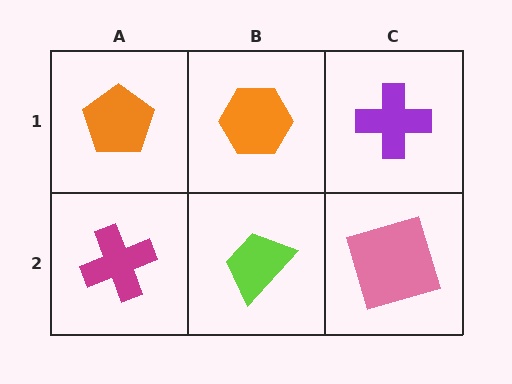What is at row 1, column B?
An orange hexagon.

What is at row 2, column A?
A magenta cross.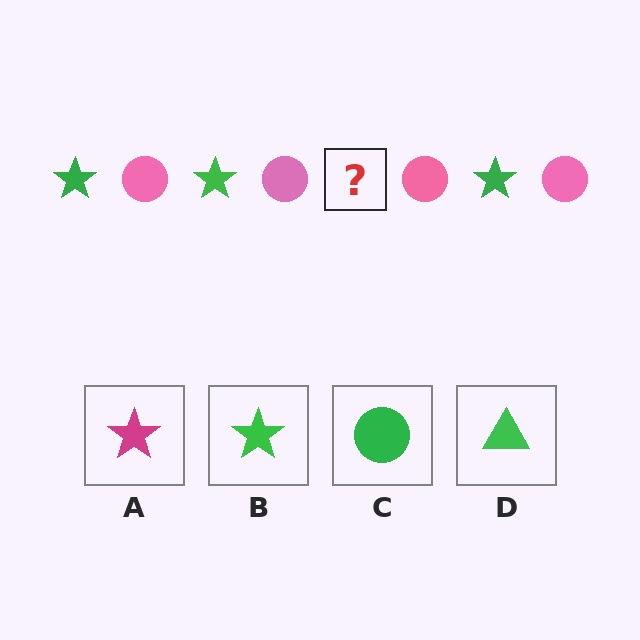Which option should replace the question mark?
Option B.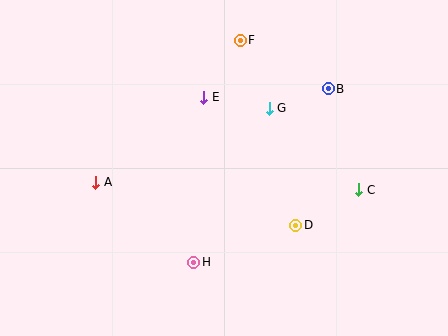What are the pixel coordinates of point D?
Point D is at (296, 225).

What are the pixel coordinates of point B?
Point B is at (328, 89).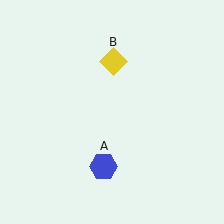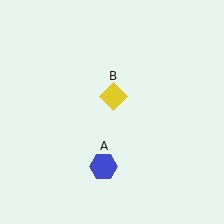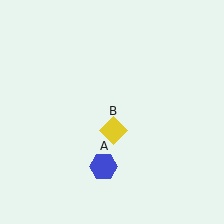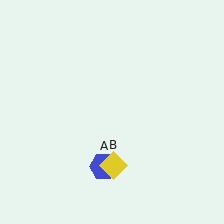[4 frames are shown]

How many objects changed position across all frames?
1 object changed position: yellow diamond (object B).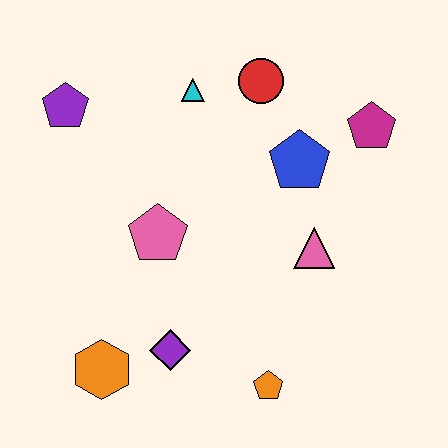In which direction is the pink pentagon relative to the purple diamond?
The pink pentagon is above the purple diamond.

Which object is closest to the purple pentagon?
The cyan triangle is closest to the purple pentagon.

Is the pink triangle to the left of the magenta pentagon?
Yes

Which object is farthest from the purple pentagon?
The orange pentagon is farthest from the purple pentagon.